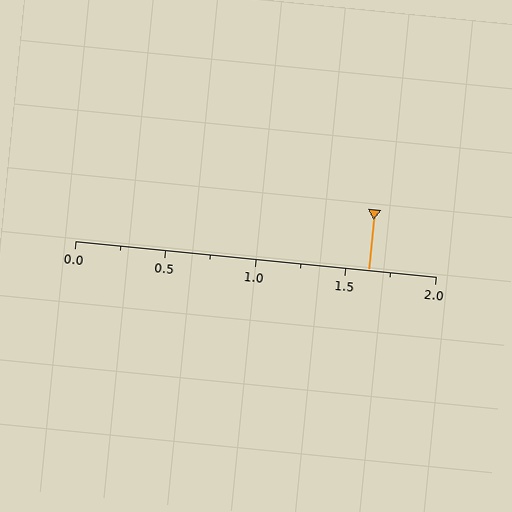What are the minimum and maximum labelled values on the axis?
The axis runs from 0.0 to 2.0.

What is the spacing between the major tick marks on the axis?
The major ticks are spaced 0.5 apart.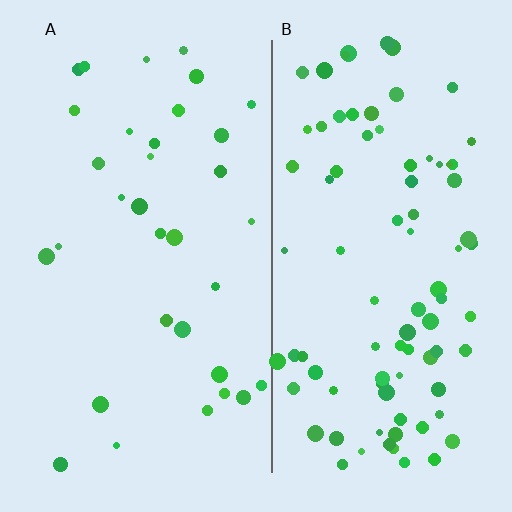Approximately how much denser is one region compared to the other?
Approximately 2.6× — region B over region A.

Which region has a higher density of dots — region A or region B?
B (the right).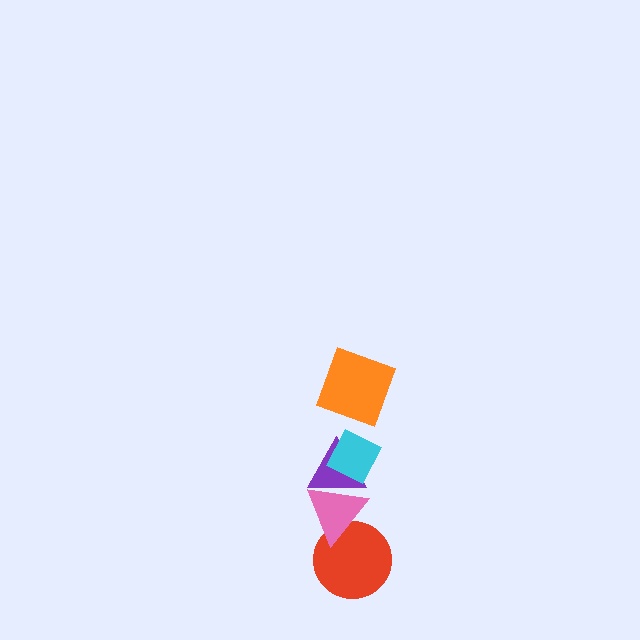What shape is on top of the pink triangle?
The purple triangle is on top of the pink triangle.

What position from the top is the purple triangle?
The purple triangle is 3rd from the top.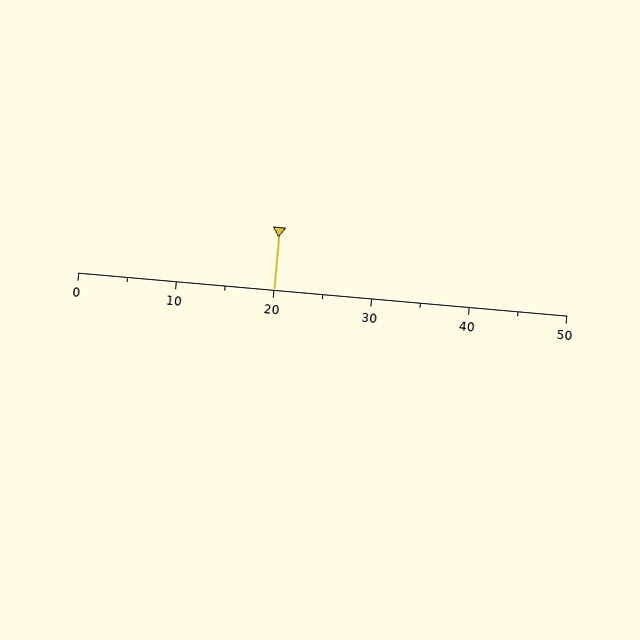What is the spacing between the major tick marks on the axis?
The major ticks are spaced 10 apart.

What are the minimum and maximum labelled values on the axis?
The axis runs from 0 to 50.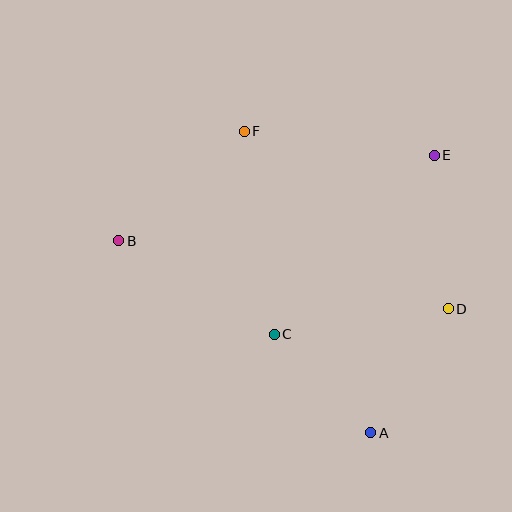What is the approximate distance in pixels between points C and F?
The distance between C and F is approximately 205 pixels.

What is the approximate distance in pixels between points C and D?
The distance between C and D is approximately 176 pixels.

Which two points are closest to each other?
Points A and C are closest to each other.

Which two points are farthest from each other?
Points B and D are farthest from each other.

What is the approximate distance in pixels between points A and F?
The distance between A and F is approximately 327 pixels.